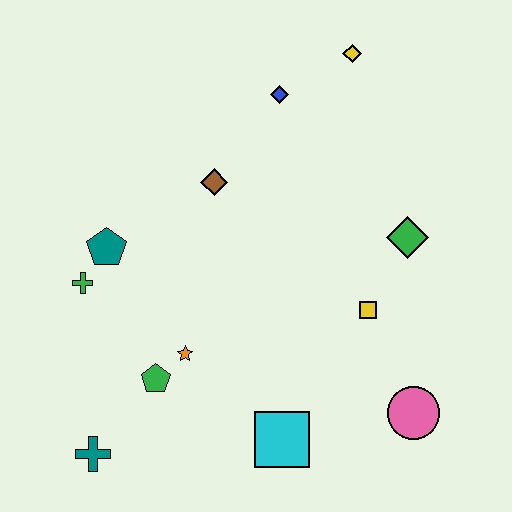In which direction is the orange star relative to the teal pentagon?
The orange star is below the teal pentagon.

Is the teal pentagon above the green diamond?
No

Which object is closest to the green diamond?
The yellow square is closest to the green diamond.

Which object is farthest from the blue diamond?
The teal cross is farthest from the blue diamond.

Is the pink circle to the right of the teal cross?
Yes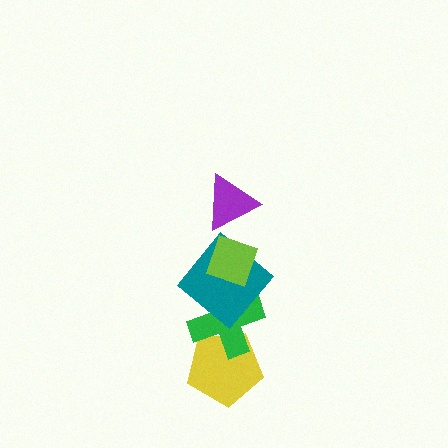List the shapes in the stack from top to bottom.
From top to bottom: the purple triangle, the lime diamond, the teal diamond, the green cross, the yellow pentagon.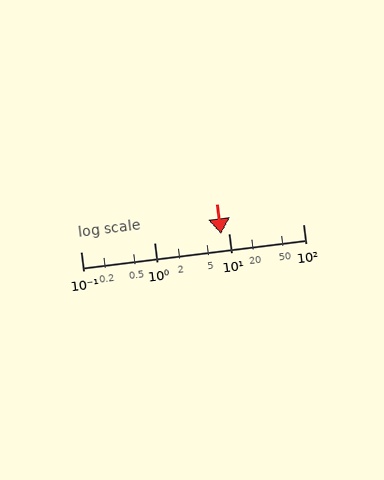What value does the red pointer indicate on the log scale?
The pointer indicates approximately 7.8.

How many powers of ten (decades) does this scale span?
The scale spans 3 decades, from 0.1 to 100.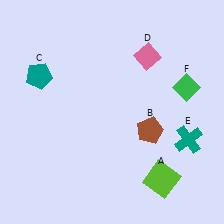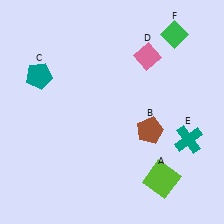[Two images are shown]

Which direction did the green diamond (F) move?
The green diamond (F) moved up.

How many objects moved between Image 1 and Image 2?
1 object moved between the two images.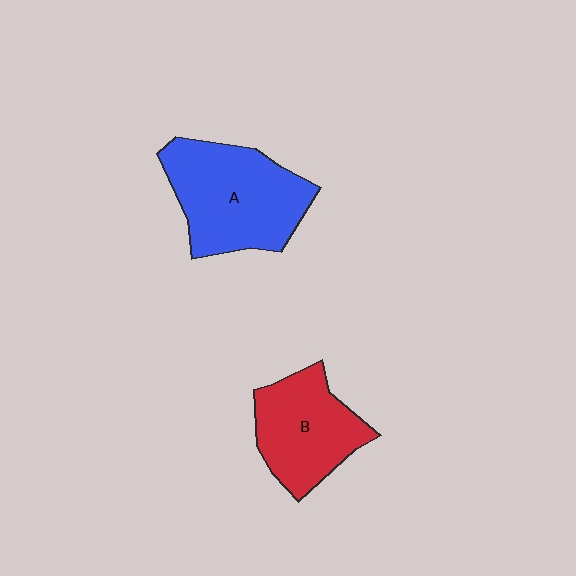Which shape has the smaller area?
Shape B (red).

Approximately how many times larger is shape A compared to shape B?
Approximately 1.3 times.